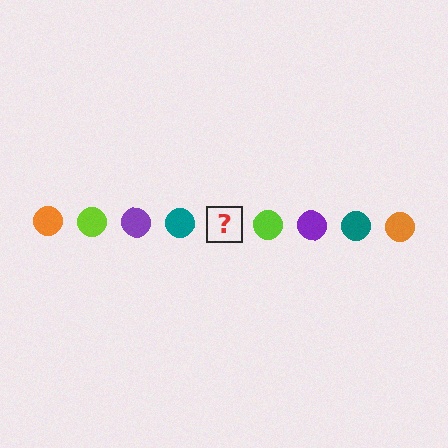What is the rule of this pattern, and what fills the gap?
The rule is that the pattern cycles through orange, lime, purple, teal circles. The gap should be filled with an orange circle.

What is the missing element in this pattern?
The missing element is an orange circle.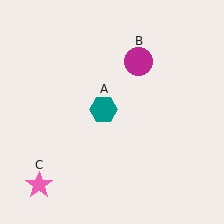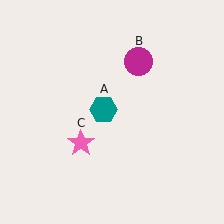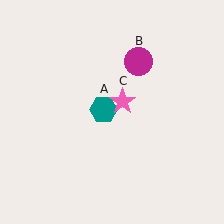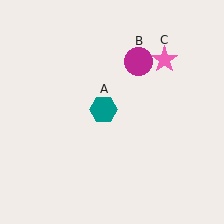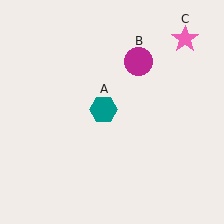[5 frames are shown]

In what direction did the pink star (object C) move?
The pink star (object C) moved up and to the right.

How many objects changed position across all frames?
1 object changed position: pink star (object C).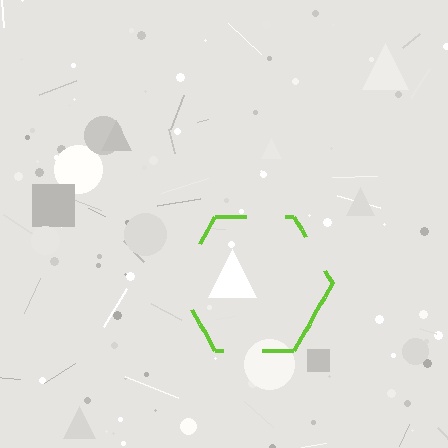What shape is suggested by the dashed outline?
The dashed outline suggests a hexagon.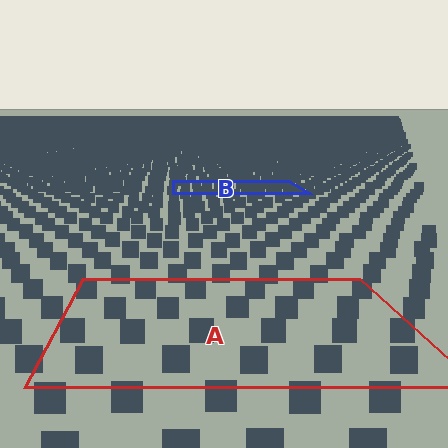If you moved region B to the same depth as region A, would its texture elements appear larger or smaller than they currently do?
They would appear larger. At a closer depth, the same texture elements are projected at a bigger on-screen size.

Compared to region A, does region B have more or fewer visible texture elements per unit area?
Region B has more texture elements per unit area — they are packed more densely because it is farther away.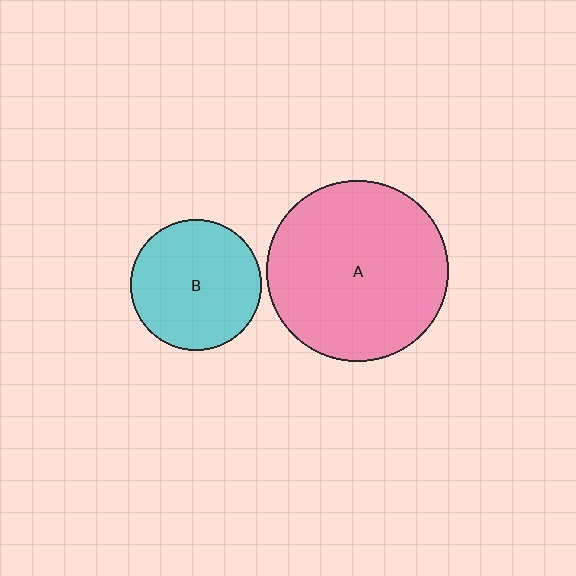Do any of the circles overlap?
No, none of the circles overlap.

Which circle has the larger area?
Circle A (pink).